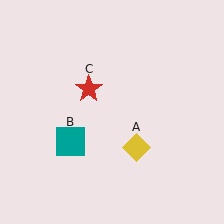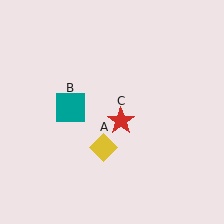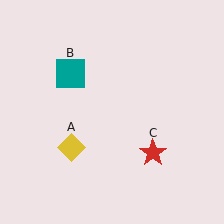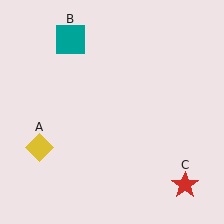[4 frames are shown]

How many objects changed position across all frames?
3 objects changed position: yellow diamond (object A), teal square (object B), red star (object C).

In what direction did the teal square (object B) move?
The teal square (object B) moved up.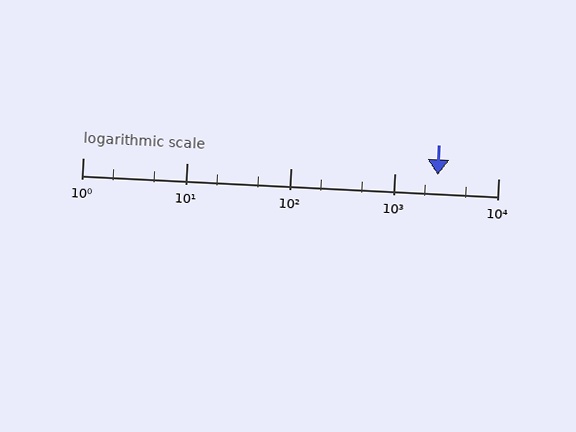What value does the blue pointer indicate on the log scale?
The pointer indicates approximately 2600.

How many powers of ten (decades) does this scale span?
The scale spans 4 decades, from 1 to 10000.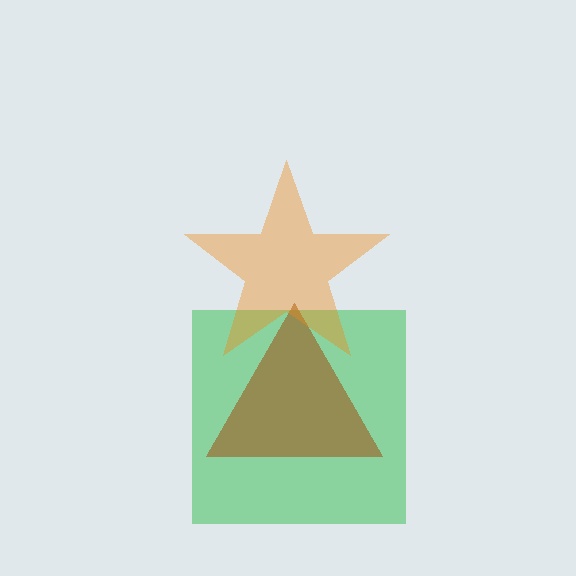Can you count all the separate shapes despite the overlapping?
Yes, there are 3 separate shapes.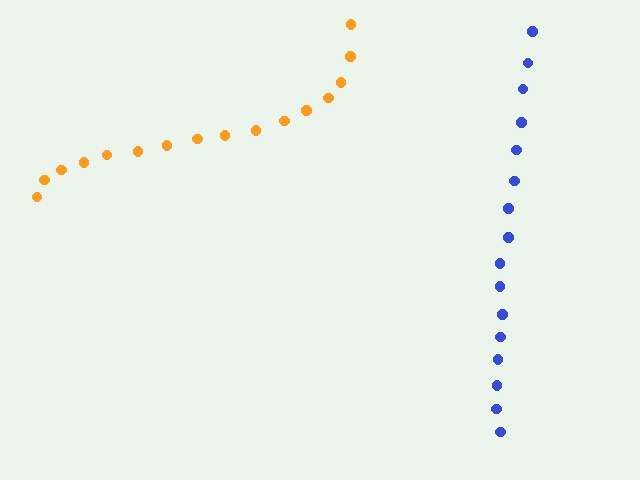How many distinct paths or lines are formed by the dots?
There are 2 distinct paths.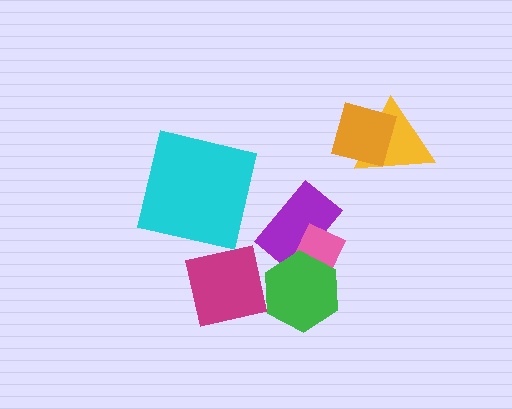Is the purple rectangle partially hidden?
Yes, it is partially covered by another shape.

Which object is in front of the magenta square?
The green hexagon is in front of the magenta square.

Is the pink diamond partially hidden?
Yes, it is partially covered by another shape.